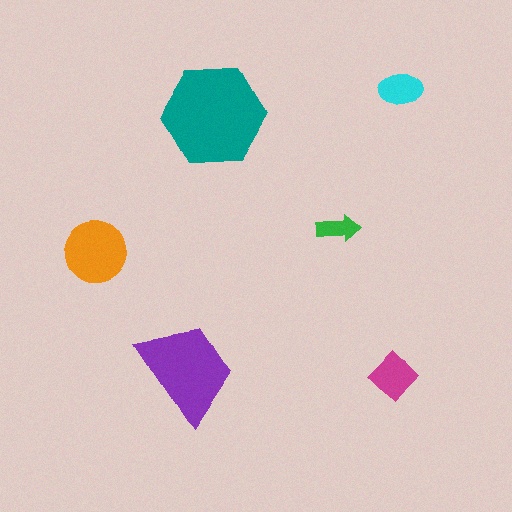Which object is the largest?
The teal hexagon.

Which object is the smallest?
The green arrow.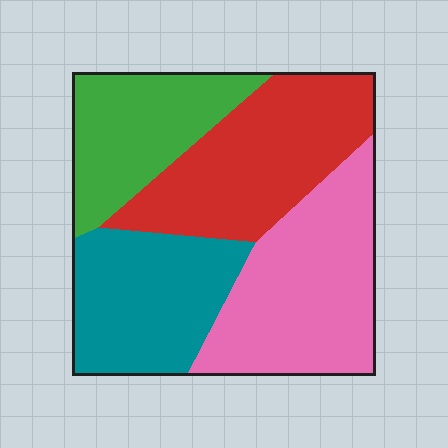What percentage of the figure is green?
Green covers around 20% of the figure.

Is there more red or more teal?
Red.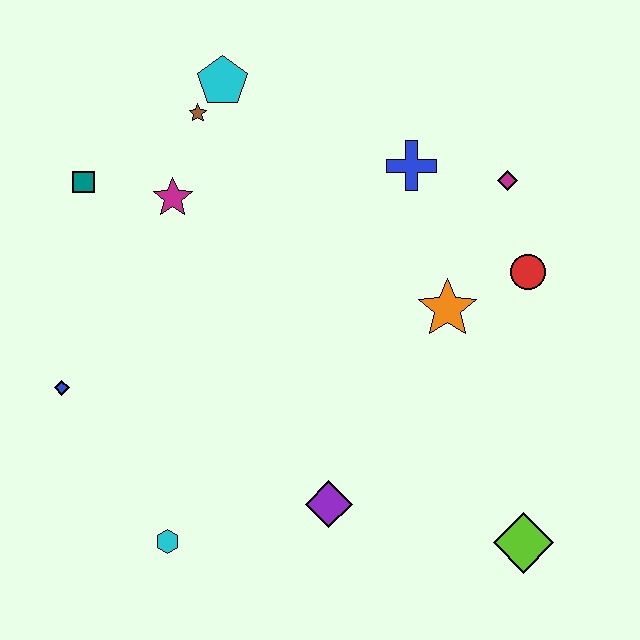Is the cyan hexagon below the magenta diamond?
Yes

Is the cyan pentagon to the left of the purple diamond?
Yes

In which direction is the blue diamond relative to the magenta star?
The blue diamond is below the magenta star.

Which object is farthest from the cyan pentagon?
The lime diamond is farthest from the cyan pentagon.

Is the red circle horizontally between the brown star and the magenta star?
No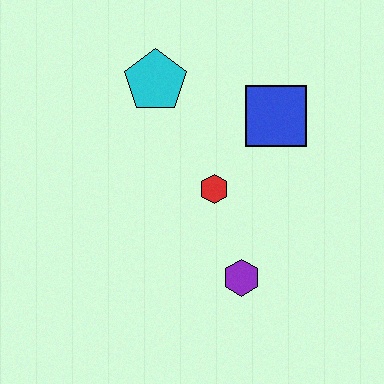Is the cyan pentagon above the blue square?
Yes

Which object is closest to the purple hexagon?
The red hexagon is closest to the purple hexagon.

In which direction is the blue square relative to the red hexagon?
The blue square is above the red hexagon.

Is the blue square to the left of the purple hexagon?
No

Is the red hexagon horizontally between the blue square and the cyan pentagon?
Yes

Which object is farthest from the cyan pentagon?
The purple hexagon is farthest from the cyan pentagon.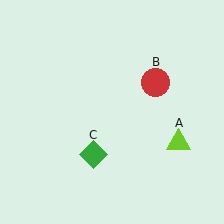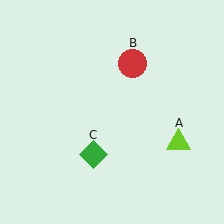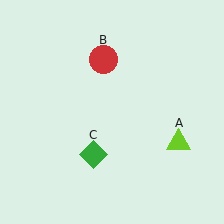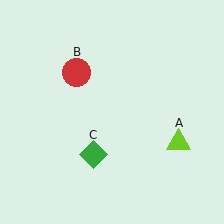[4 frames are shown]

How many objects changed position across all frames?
1 object changed position: red circle (object B).